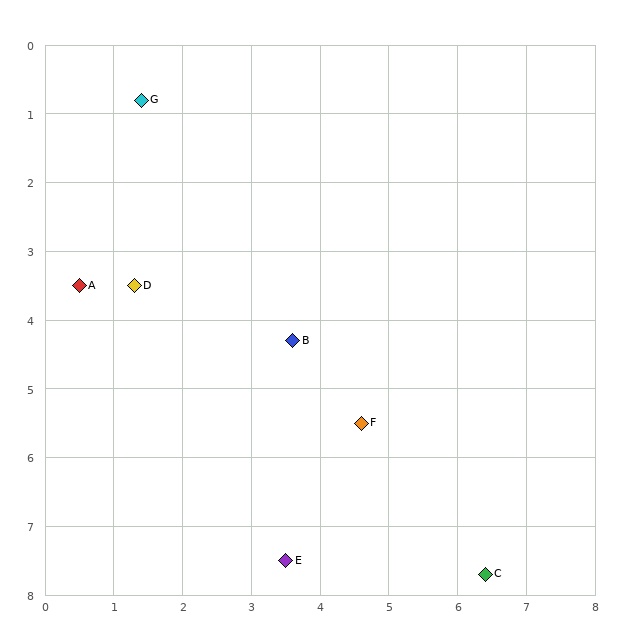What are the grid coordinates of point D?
Point D is at approximately (1.3, 3.5).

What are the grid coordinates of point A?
Point A is at approximately (0.5, 3.5).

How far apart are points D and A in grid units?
Points D and A are about 0.8 grid units apart.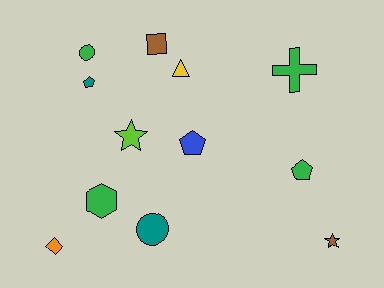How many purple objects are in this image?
There are no purple objects.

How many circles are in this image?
There are 2 circles.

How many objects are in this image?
There are 12 objects.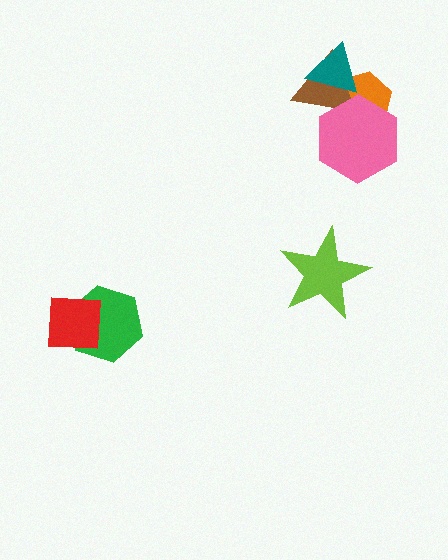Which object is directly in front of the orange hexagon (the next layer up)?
The brown triangle is directly in front of the orange hexagon.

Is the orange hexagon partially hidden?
Yes, it is partially covered by another shape.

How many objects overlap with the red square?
1 object overlaps with the red square.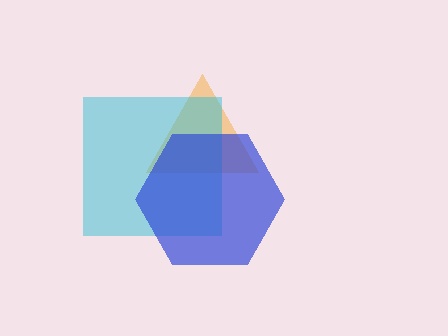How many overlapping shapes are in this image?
There are 3 overlapping shapes in the image.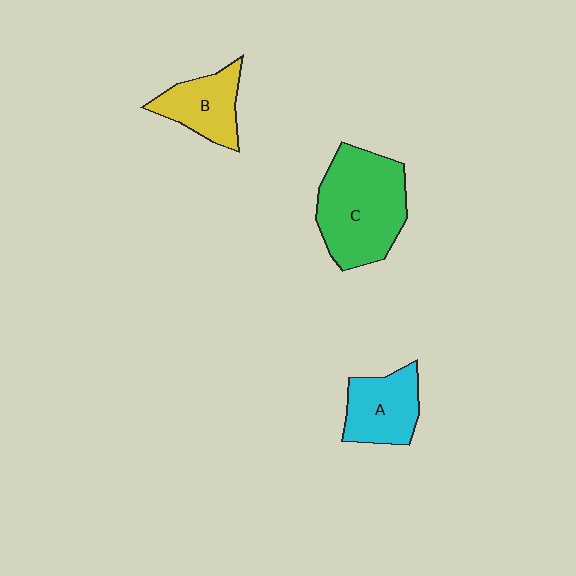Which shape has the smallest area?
Shape B (yellow).